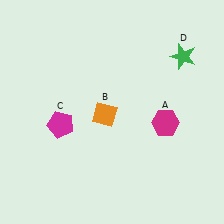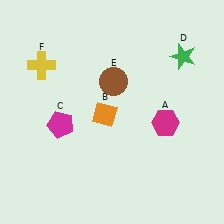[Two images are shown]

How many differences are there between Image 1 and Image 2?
There are 2 differences between the two images.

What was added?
A brown circle (E), a yellow cross (F) were added in Image 2.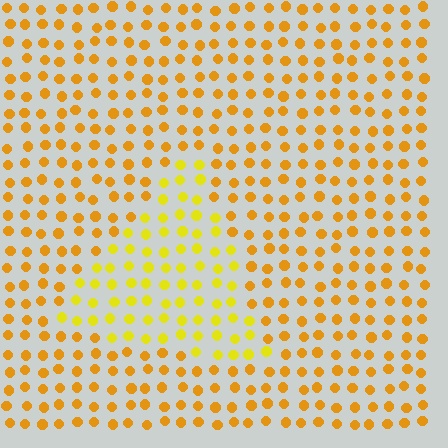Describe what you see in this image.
The image is filled with small orange elements in a uniform arrangement. A triangle-shaped region is visible where the elements are tinted to a slightly different hue, forming a subtle color boundary.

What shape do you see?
I see a triangle.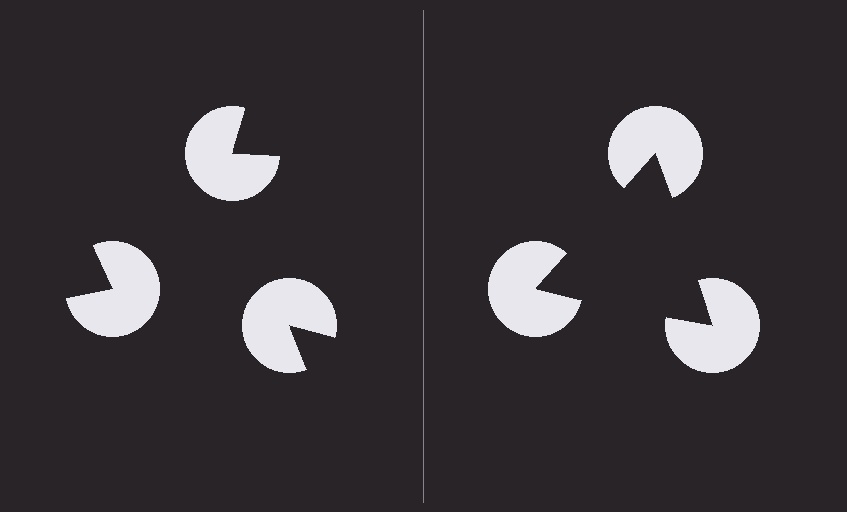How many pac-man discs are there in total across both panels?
6 — 3 on each side.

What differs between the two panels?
The pac-man discs are positioned identically on both sides; only the wedge orientations differ. On the right they align to a triangle; on the left they are misaligned.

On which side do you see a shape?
An illusory triangle appears on the right side. On the left side the wedge cuts are rotated, so no coherent shape forms.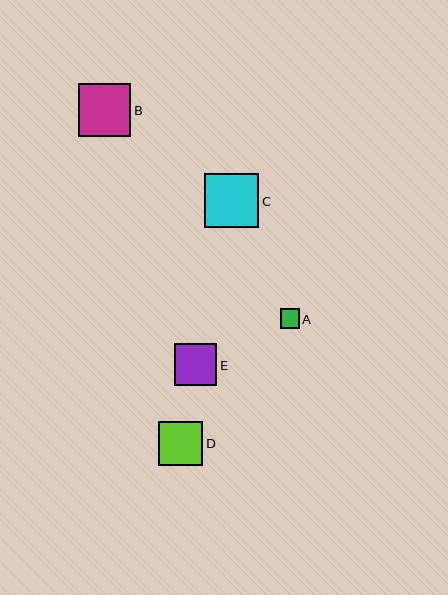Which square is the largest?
Square C is the largest with a size of approximately 55 pixels.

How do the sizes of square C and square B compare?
Square C and square B are approximately the same size.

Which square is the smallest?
Square A is the smallest with a size of approximately 19 pixels.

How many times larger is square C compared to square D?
Square C is approximately 1.3 times the size of square D.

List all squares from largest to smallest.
From largest to smallest: C, B, D, E, A.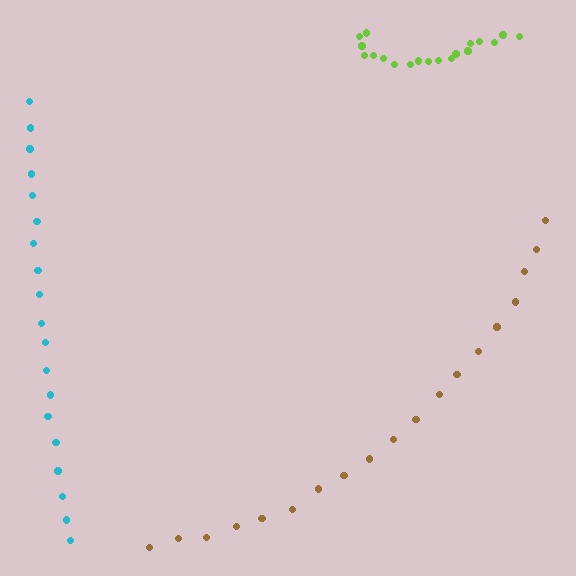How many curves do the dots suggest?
There are 3 distinct paths.